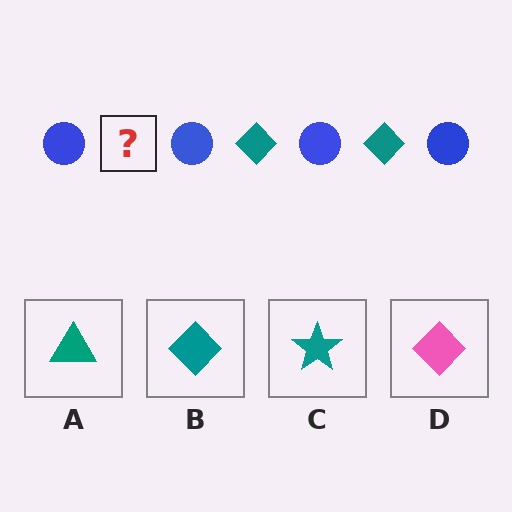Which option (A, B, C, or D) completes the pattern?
B.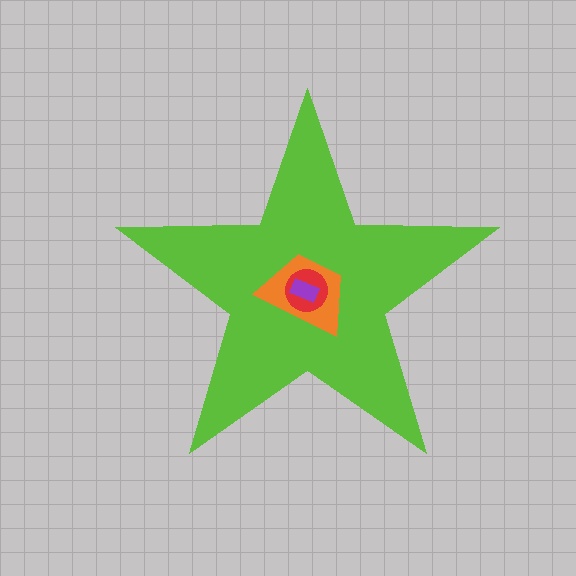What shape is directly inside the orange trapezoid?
The red circle.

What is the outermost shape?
The lime star.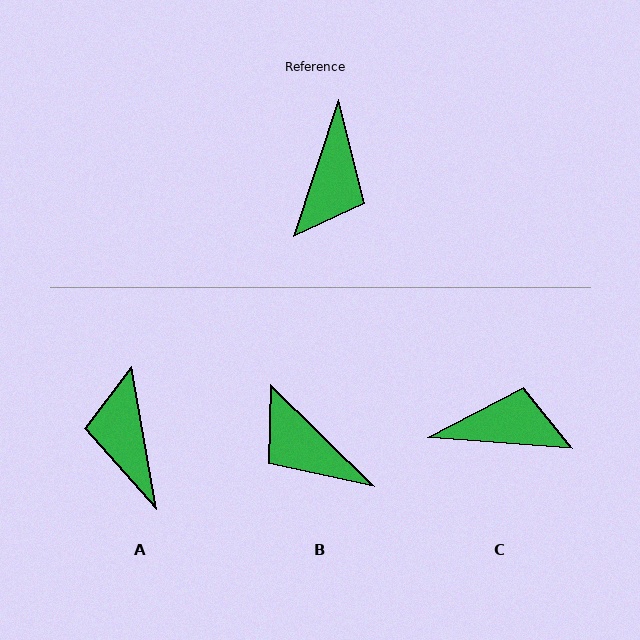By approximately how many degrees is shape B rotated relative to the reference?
Approximately 116 degrees clockwise.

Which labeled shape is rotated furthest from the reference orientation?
A, about 152 degrees away.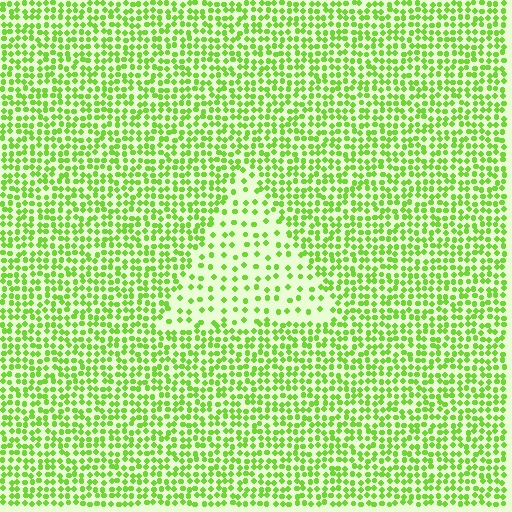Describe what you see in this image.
The image contains small lime elements arranged at two different densities. A triangle-shaped region is visible where the elements are less densely packed than the surrounding area.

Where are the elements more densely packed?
The elements are more densely packed outside the triangle boundary.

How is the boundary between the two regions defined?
The boundary is defined by a change in element density (approximately 2.3x ratio). All elements are the same color, size, and shape.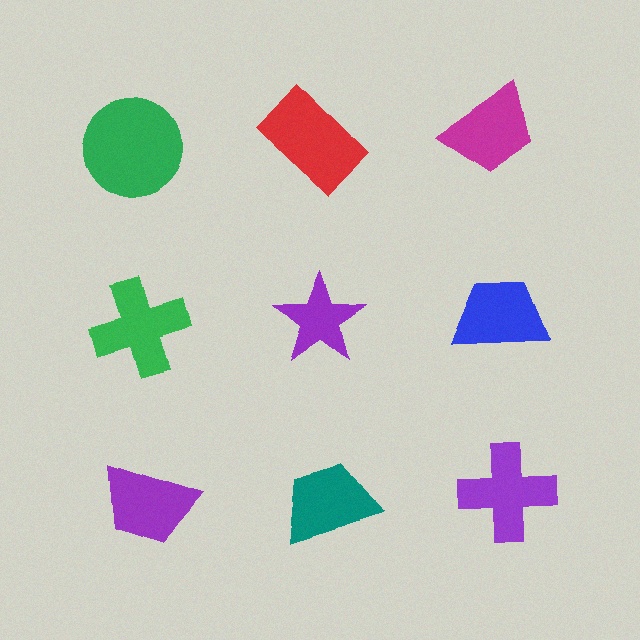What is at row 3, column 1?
A purple trapezoid.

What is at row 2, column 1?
A green cross.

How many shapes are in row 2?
3 shapes.